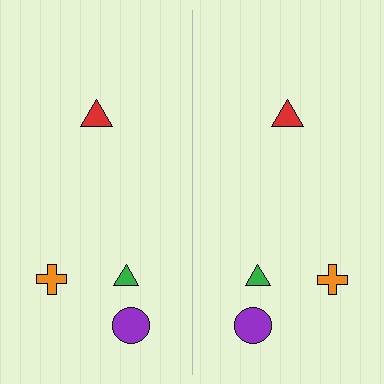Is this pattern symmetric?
Yes, this pattern has bilateral (reflection) symmetry.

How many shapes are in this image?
There are 8 shapes in this image.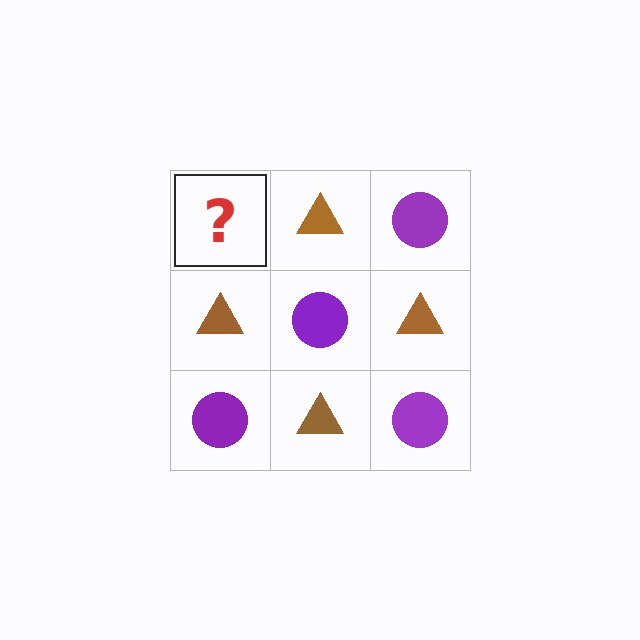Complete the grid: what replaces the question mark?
The question mark should be replaced with a purple circle.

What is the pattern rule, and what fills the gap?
The rule is that it alternates purple circle and brown triangle in a checkerboard pattern. The gap should be filled with a purple circle.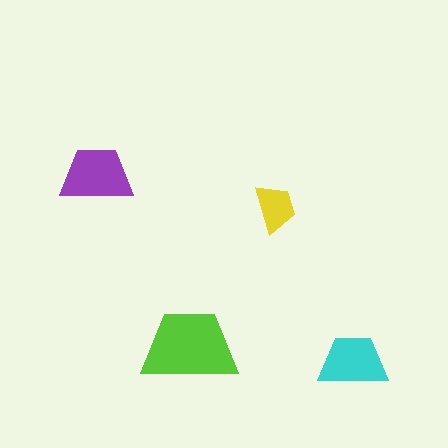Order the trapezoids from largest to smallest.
the lime one, the purple one, the cyan one, the yellow one.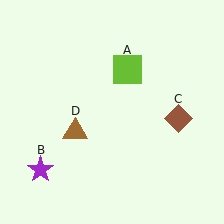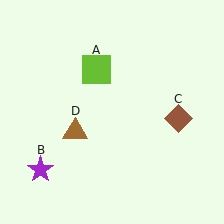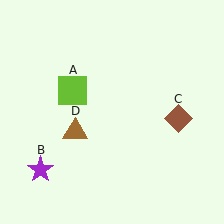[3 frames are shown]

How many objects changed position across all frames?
1 object changed position: lime square (object A).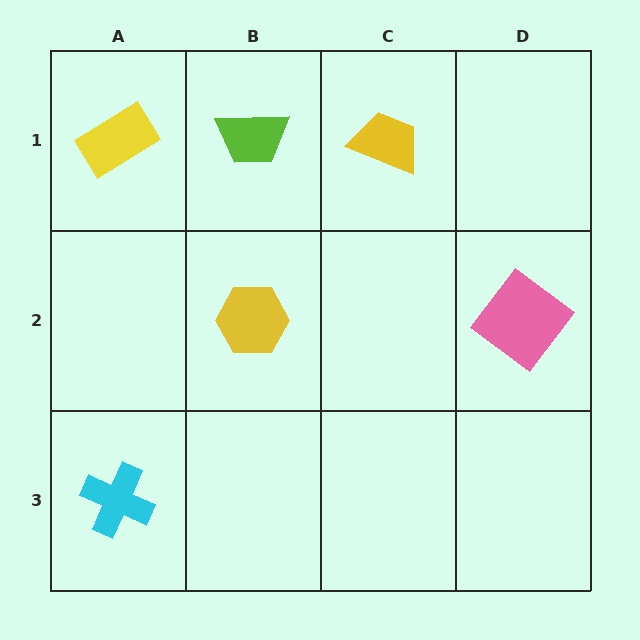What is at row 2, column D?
A pink diamond.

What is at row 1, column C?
A yellow trapezoid.